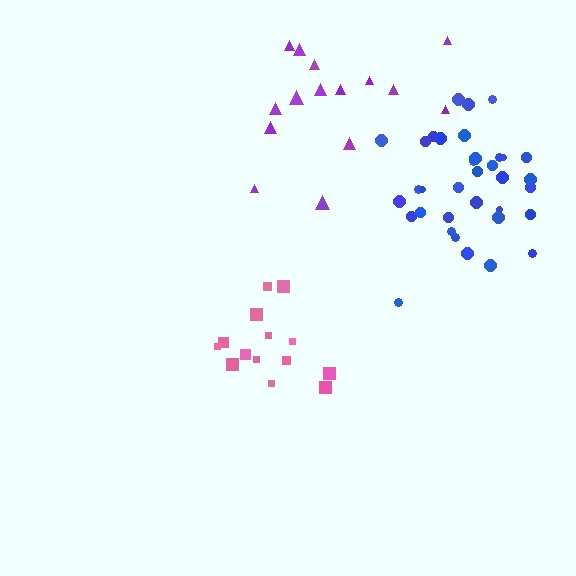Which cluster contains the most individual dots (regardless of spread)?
Blue (35).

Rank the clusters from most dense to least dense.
blue, pink, purple.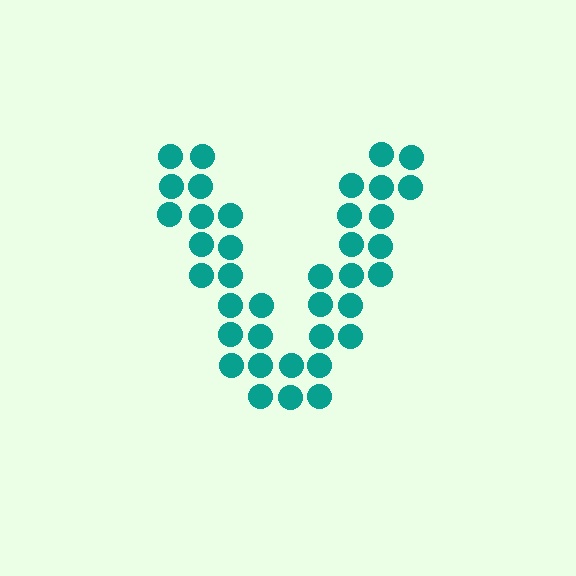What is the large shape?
The large shape is the letter V.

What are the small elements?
The small elements are circles.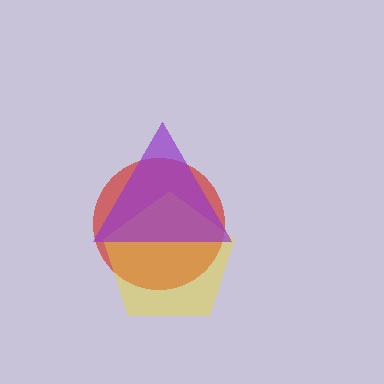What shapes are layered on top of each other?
The layered shapes are: a red circle, a yellow pentagon, a purple triangle.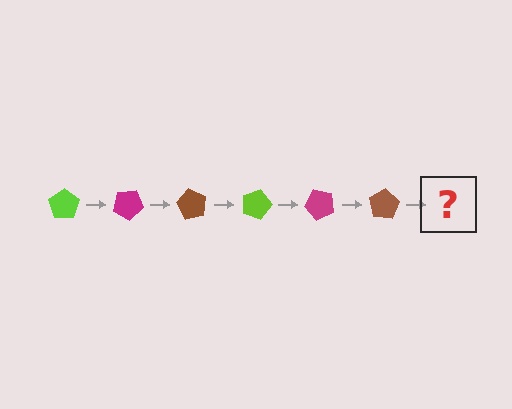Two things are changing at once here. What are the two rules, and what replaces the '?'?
The two rules are that it rotates 30 degrees each step and the color cycles through lime, magenta, and brown. The '?' should be a lime pentagon, rotated 180 degrees from the start.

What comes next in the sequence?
The next element should be a lime pentagon, rotated 180 degrees from the start.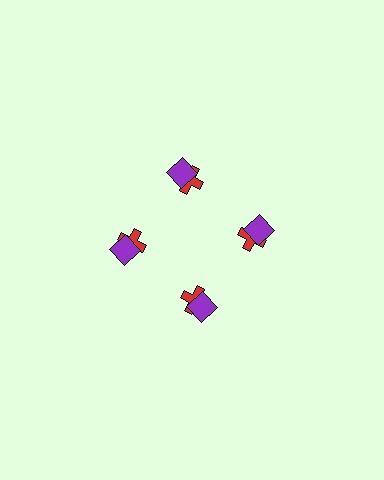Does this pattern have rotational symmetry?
Yes, this pattern has 4-fold rotational symmetry. It looks the same after rotating 90 degrees around the center.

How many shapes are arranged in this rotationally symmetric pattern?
There are 8 shapes, arranged in 4 groups of 2.